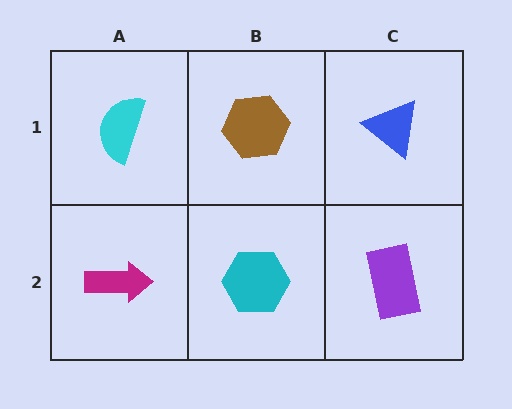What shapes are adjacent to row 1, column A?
A magenta arrow (row 2, column A), a brown hexagon (row 1, column B).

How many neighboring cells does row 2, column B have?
3.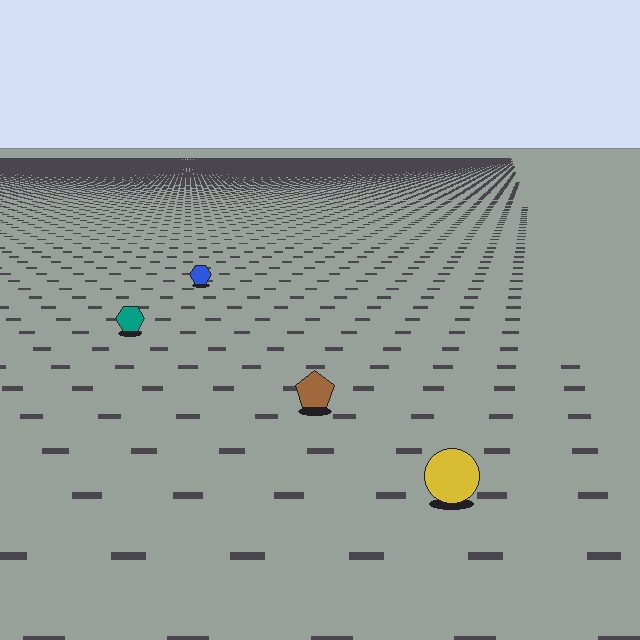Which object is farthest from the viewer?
The blue hexagon is farthest from the viewer. It appears smaller and the ground texture around it is denser.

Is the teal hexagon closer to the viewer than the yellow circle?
No. The yellow circle is closer — you can tell from the texture gradient: the ground texture is coarser near it.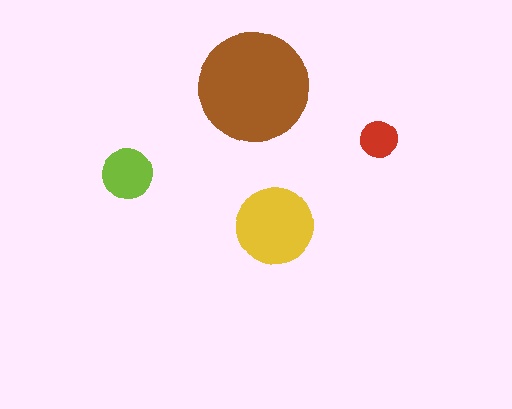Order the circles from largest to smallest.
the brown one, the yellow one, the lime one, the red one.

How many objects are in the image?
There are 4 objects in the image.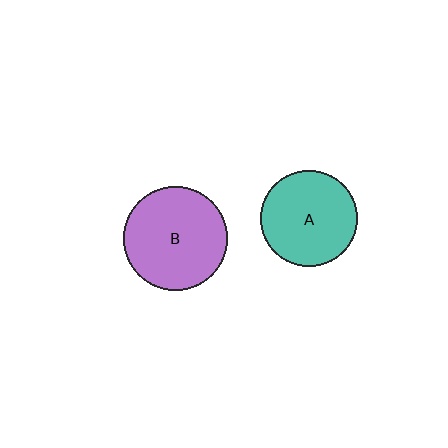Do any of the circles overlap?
No, none of the circles overlap.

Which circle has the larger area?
Circle B (purple).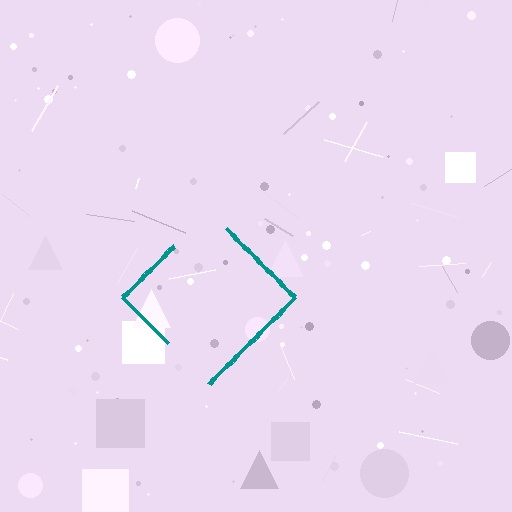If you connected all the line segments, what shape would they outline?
They would outline a diamond.